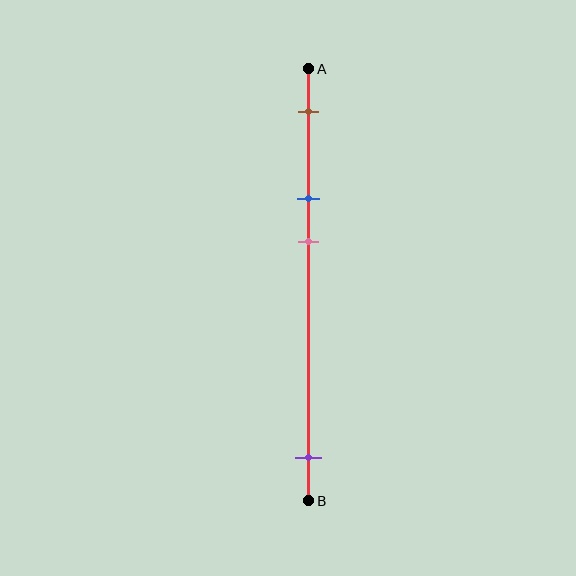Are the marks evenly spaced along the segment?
No, the marks are not evenly spaced.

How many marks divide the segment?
There are 4 marks dividing the segment.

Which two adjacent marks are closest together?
The blue and pink marks are the closest adjacent pair.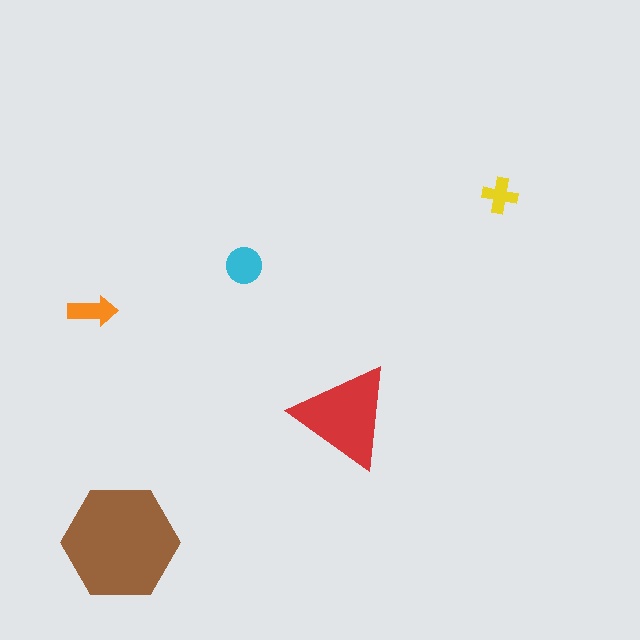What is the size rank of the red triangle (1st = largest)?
2nd.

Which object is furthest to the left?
The orange arrow is leftmost.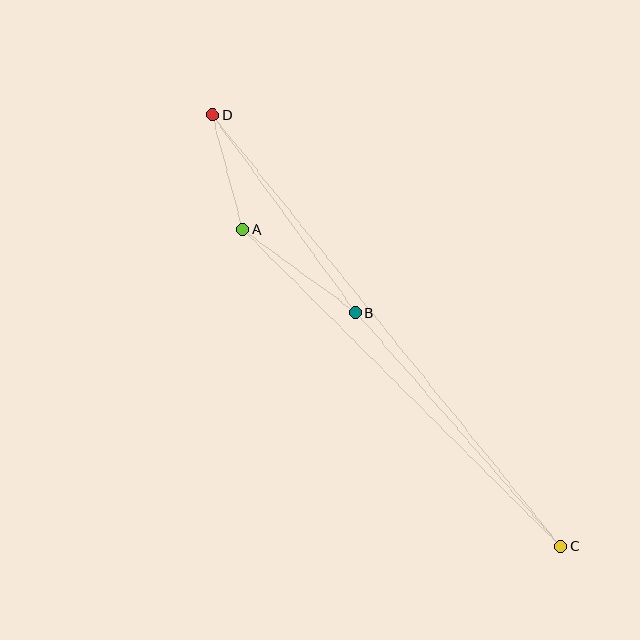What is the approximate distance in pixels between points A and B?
The distance between A and B is approximately 140 pixels.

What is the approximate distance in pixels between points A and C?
The distance between A and C is approximately 448 pixels.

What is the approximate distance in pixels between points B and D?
The distance between B and D is approximately 244 pixels.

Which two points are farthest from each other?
Points C and D are farthest from each other.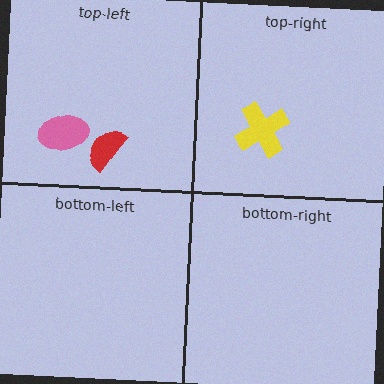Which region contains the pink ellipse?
The top-left region.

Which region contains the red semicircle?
The top-left region.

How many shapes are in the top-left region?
2.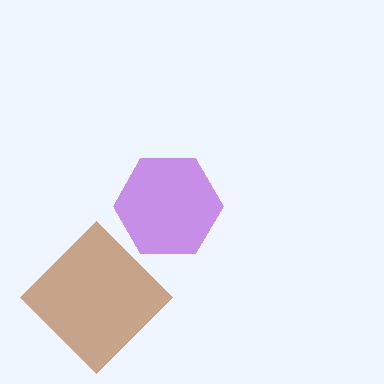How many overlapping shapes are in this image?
There are 2 overlapping shapes in the image.